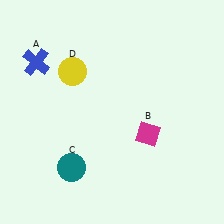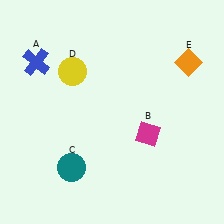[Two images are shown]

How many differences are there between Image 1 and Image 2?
There is 1 difference between the two images.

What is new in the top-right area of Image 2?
An orange diamond (E) was added in the top-right area of Image 2.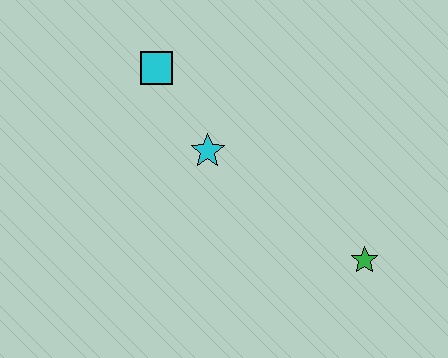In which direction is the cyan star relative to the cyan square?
The cyan star is below the cyan square.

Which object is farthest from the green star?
The cyan square is farthest from the green star.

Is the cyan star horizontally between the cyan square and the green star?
Yes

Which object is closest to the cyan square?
The cyan star is closest to the cyan square.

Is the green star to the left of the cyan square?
No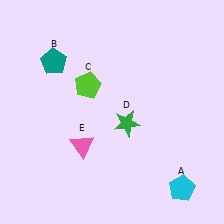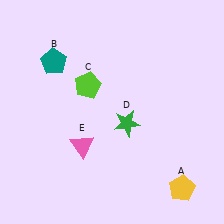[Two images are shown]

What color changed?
The pentagon (A) changed from cyan in Image 1 to yellow in Image 2.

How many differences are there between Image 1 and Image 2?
There is 1 difference between the two images.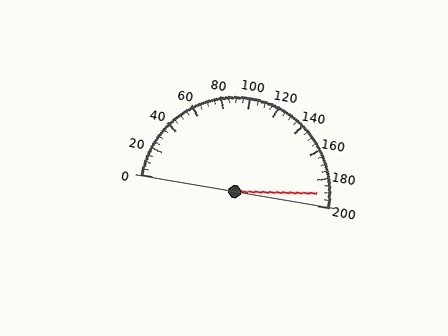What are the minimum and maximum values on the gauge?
The gauge ranges from 0 to 200.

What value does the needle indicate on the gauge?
The needle indicates approximately 190.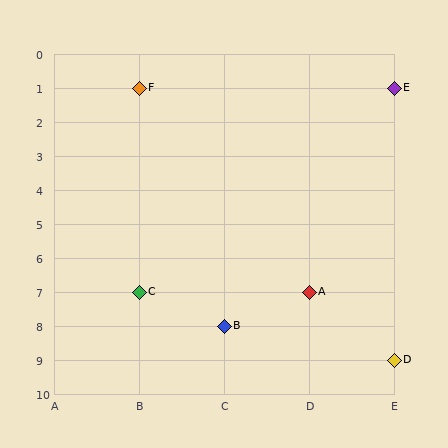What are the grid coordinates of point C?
Point C is at grid coordinates (B, 7).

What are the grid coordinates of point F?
Point F is at grid coordinates (B, 1).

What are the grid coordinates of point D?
Point D is at grid coordinates (E, 9).